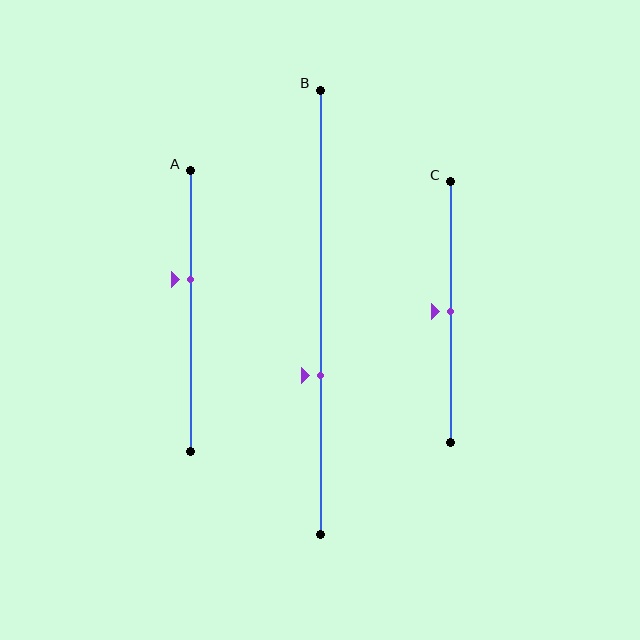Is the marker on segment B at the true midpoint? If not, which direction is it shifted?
No, the marker on segment B is shifted downward by about 14% of the segment length.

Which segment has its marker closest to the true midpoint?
Segment C has its marker closest to the true midpoint.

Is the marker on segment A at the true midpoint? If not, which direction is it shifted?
No, the marker on segment A is shifted upward by about 11% of the segment length.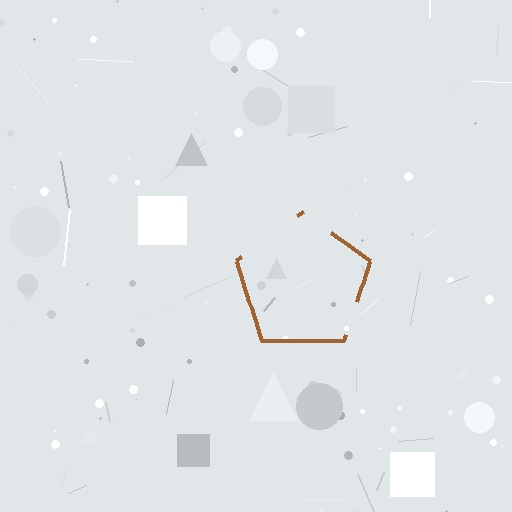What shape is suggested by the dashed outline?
The dashed outline suggests a pentagon.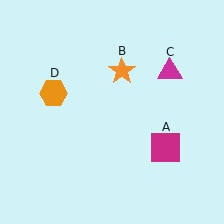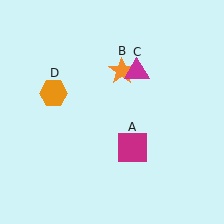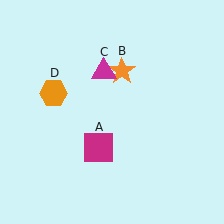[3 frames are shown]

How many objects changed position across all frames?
2 objects changed position: magenta square (object A), magenta triangle (object C).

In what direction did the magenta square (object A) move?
The magenta square (object A) moved left.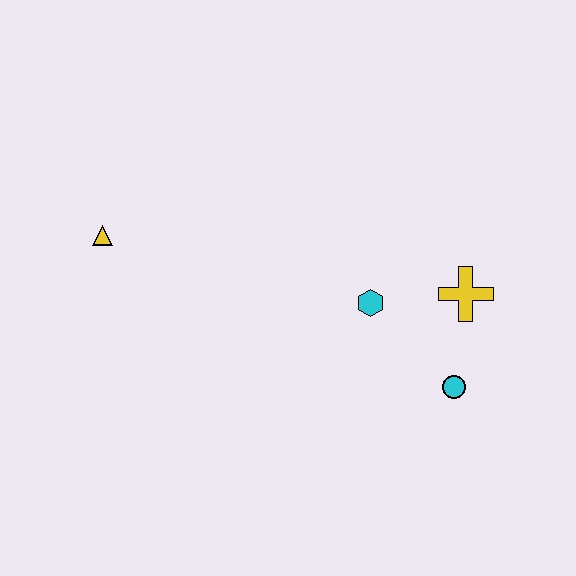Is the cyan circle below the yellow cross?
Yes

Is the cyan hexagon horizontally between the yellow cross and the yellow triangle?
Yes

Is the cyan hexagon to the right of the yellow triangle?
Yes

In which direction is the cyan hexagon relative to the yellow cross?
The cyan hexagon is to the left of the yellow cross.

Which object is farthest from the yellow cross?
The yellow triangle is farthest from the yellow cross.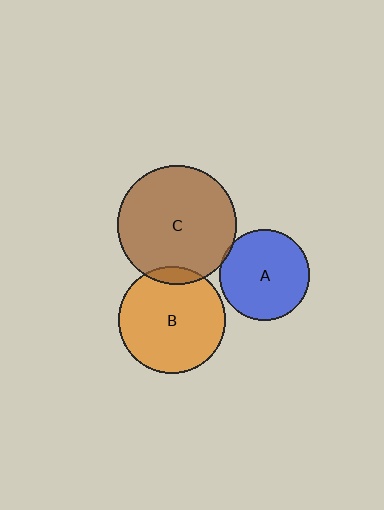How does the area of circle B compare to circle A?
Approximately 1.4 times.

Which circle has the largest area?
Circle C (brown).